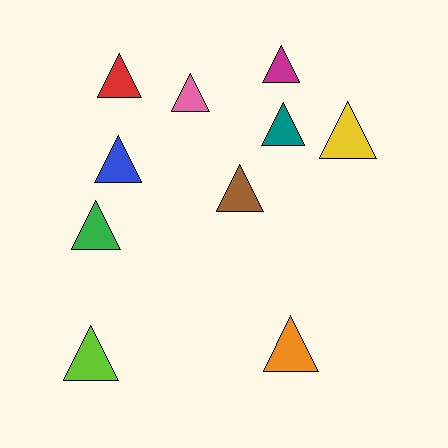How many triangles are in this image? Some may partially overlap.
There are 10 triangles.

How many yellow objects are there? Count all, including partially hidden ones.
There is 1 yellow object.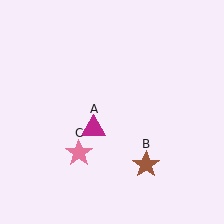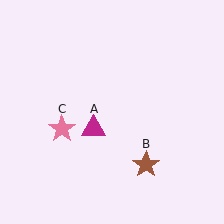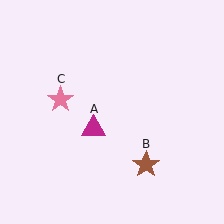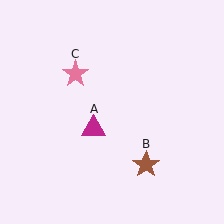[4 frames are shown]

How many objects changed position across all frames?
1 object changed position: pink star (object C).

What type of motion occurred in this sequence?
The pink star (object C) rotated clockwise around the center of the scene.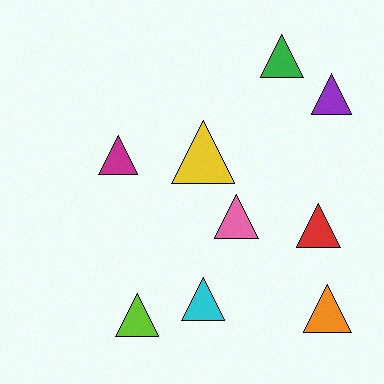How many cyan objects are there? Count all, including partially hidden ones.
There is 1 cyan object.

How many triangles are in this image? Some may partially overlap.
There are 9 triangles.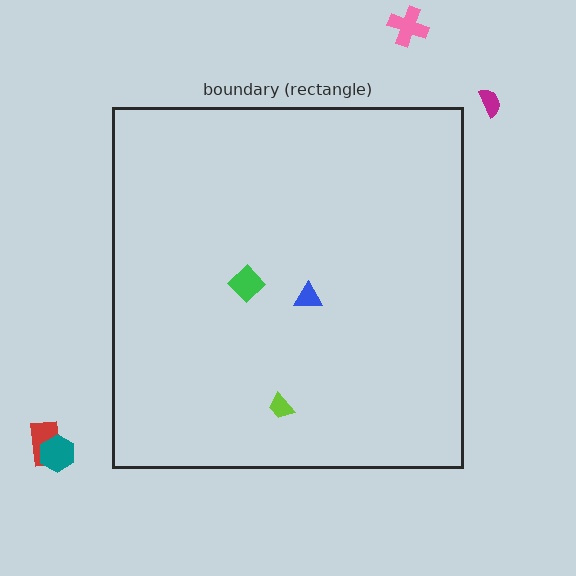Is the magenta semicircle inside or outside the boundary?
Outside.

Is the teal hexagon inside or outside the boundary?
Outside.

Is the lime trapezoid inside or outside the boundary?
Inside.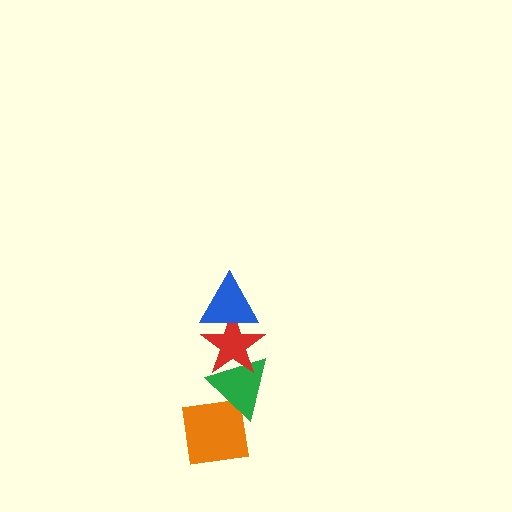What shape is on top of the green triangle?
The red star is on top of the green triangle.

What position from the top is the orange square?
The orange square is 4th from the top.